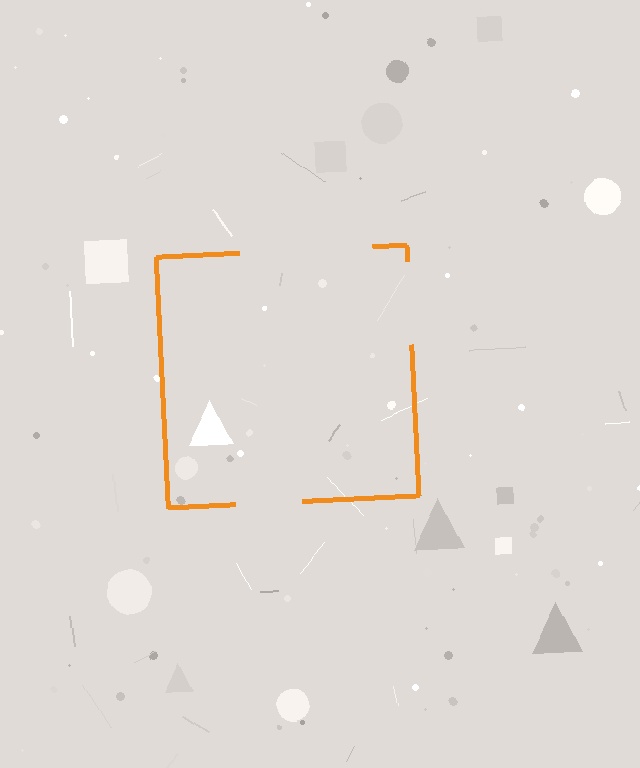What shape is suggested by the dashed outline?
The dashed outline suggests a square.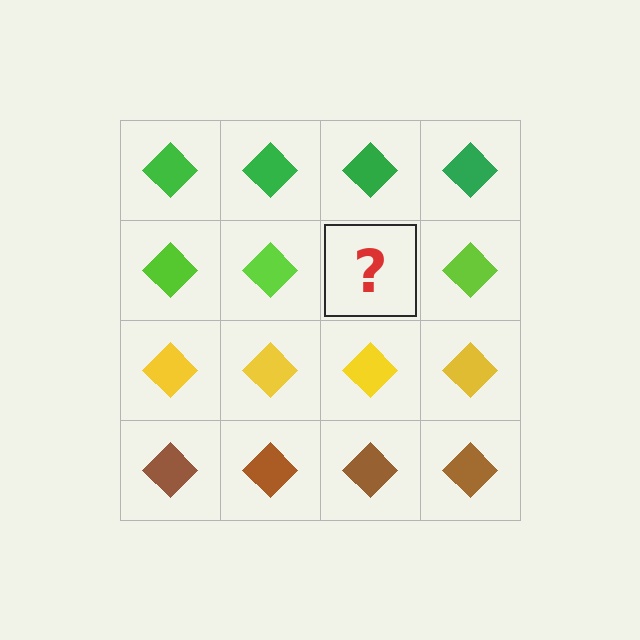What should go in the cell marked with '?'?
The missing cell should contain a lime diamond.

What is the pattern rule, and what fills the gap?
The rule is that each row has a consistent color. The gap should be filled with a lime diamond.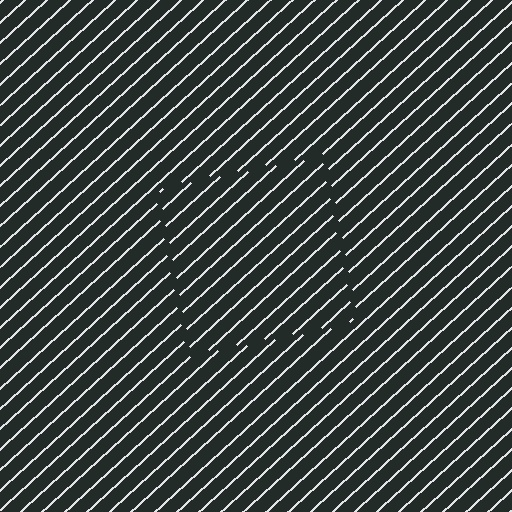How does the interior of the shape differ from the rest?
The interior of the shape contains the same grating, shifted by half a period — the contour is defined by the phase discontinuity where line-ends from the inner and outer gratings abut.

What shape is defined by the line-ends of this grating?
An illusory square. The interior of the shape contains the same grating, shifted by half a period — the contour is defined by the phase discontinuity where line-ends from the inner and outer gratings abut.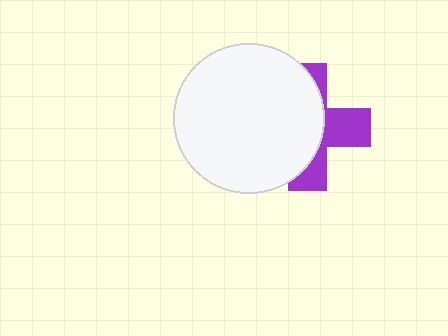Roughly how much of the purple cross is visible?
A small part of it is visible (roughly 40%).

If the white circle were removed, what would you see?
You would see the complete purple cross.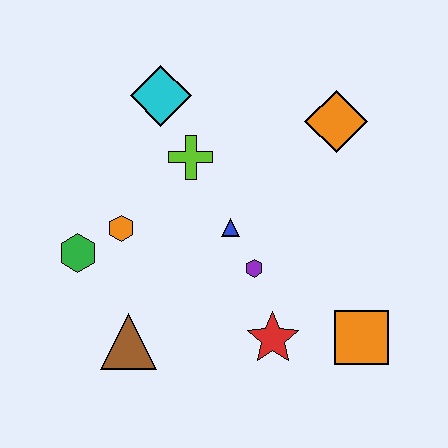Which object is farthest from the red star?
The cyan diamond is farthest from the red star.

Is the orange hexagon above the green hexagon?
Yes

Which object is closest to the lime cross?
The cyan diamond is closest to the lime cross.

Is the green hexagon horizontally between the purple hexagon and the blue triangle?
No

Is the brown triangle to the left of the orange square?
Yes